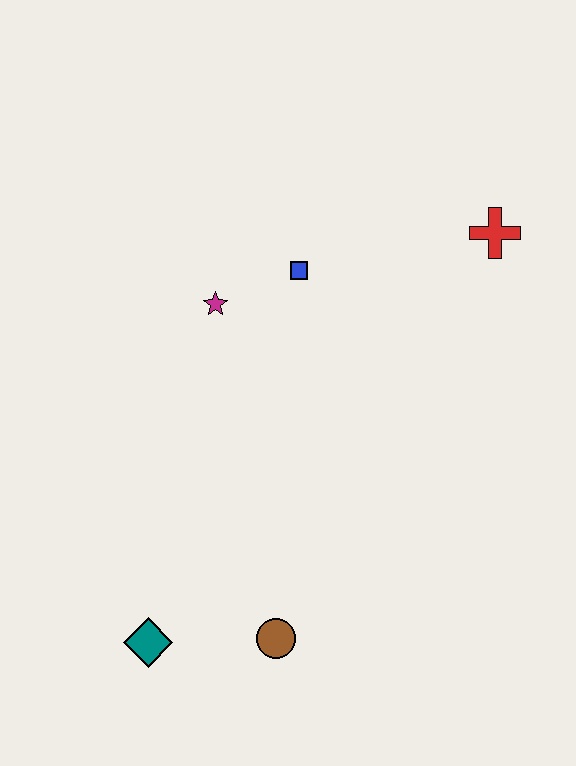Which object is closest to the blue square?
The magenta star is closest to the blue square.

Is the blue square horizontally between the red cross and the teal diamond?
Yes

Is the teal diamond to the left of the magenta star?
Yes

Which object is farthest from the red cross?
The teal diamond is farthest from the red cross.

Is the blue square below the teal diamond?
No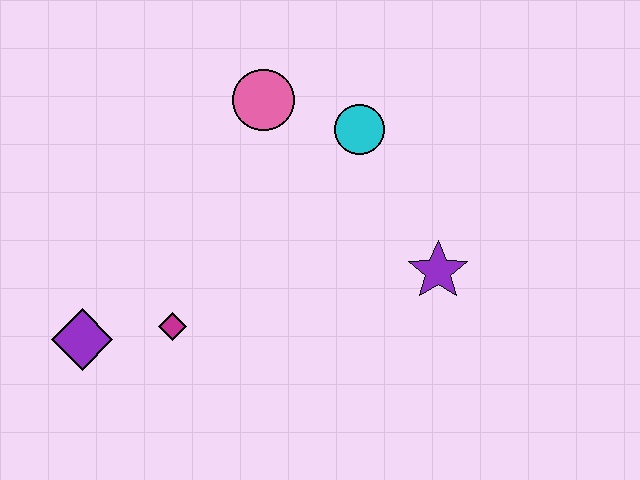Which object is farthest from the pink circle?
The purple diamond is farthest from the pink circle.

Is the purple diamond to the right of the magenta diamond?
No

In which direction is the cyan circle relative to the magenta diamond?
The cyan circle is above the magenta diamond.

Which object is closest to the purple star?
The cyan circle is closest to the purple star.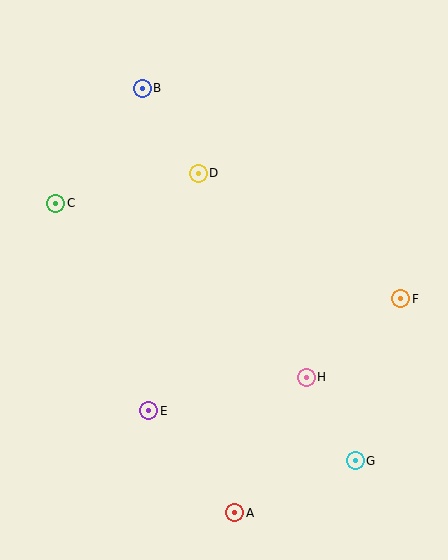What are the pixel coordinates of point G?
Point G is at (355, 461).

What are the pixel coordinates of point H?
Point H is at (306, 377).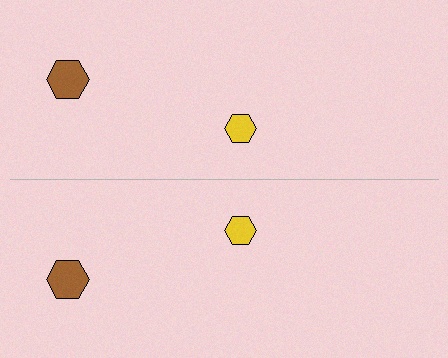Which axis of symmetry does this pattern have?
The pattern has a horizontal axis of symmetry running through the center of the image.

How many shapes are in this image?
There are 4 shapes in this image.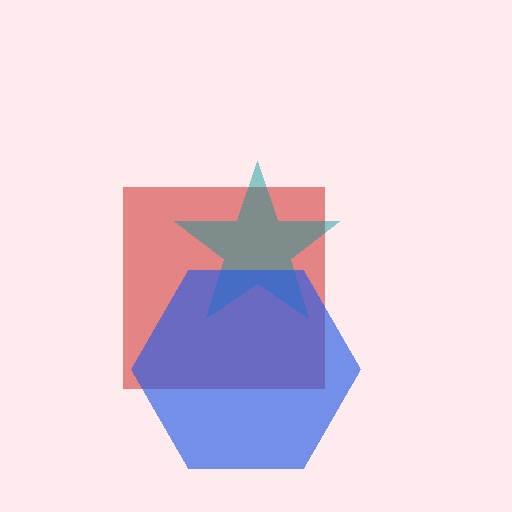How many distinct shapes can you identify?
There are 3 distinct shapes: a red square, a teal star, a blue hexagon.